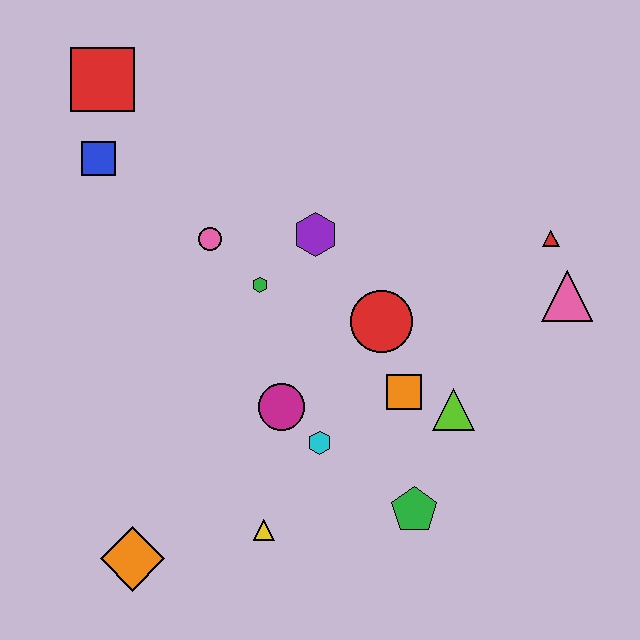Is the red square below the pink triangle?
No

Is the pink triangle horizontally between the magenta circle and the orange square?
No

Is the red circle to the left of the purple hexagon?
No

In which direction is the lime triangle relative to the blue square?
The lime triangle is to the right of the blue square.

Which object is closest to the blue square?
The red square is closest to the blue square.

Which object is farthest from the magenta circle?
The red square is farthest from the magenta circle.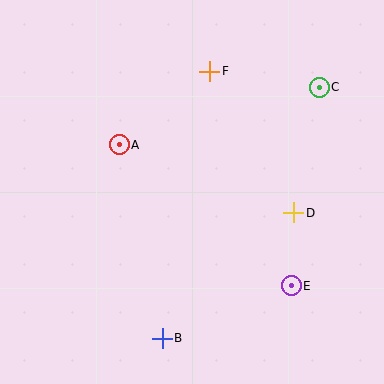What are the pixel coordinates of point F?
Point F is at (210, 71).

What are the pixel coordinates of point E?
Point E is at (291, 286).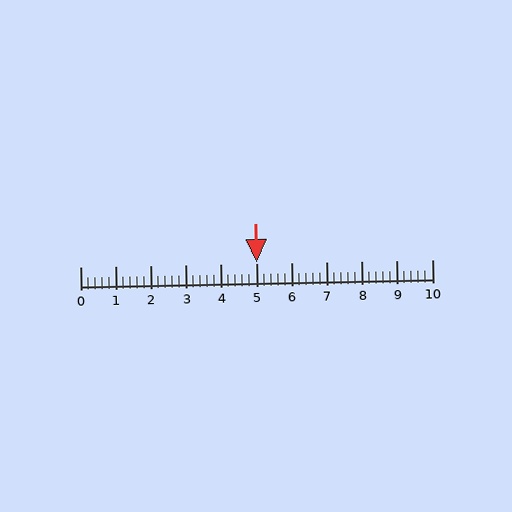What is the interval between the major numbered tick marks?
The major tick marks are spaced 1 units apart.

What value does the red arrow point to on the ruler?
The red arrow points to approximately 5.0.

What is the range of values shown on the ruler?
The ruler shows values from 0 to 10.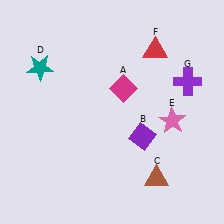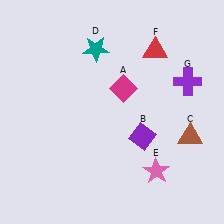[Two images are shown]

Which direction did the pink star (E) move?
The pink star (E) moved down.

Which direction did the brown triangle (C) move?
The brown triangle (C) moved up.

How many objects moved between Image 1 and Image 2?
3 objects moved between the two images.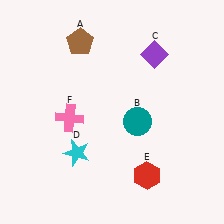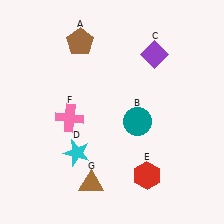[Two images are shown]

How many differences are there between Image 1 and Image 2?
There is 1 difference between the two images.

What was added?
A brown triangle (G) was added in Image 2.